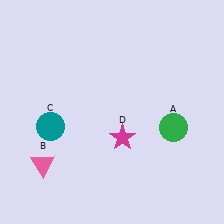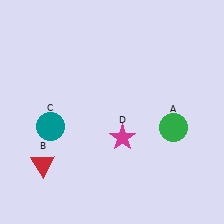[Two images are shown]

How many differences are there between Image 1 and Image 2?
There is 1 difference between the two images.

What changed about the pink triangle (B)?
In Image 1, B is pink. In Image 2, it changed to red.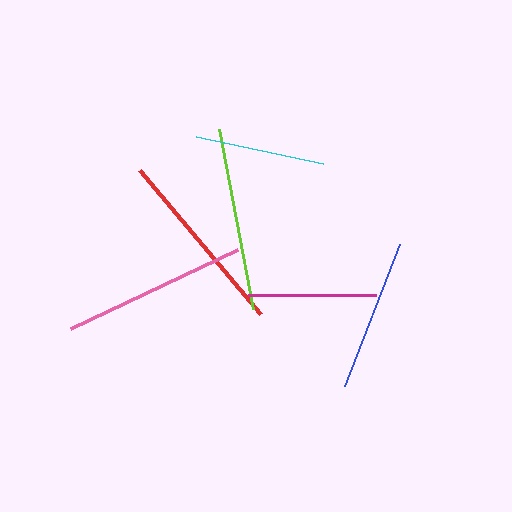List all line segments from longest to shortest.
From longest to shortest: red, pink, lime, blue, cyan, magenta.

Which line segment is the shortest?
The magenta line is the shortest at approximately 128 pixels.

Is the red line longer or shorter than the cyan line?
The red line is longer than the cyan line.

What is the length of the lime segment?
The lime segment is approximately 183 pixels long.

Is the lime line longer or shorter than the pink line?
The pink line is longer than the lime line.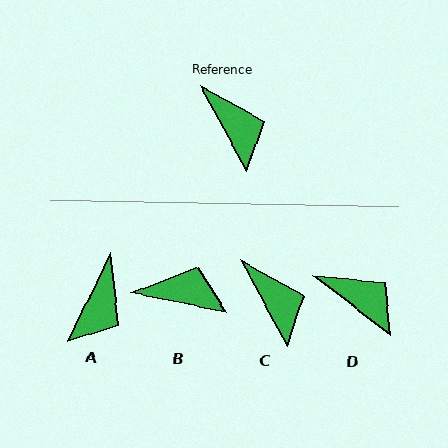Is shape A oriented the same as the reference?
No, it is off by about 54 degrees.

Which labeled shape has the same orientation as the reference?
C.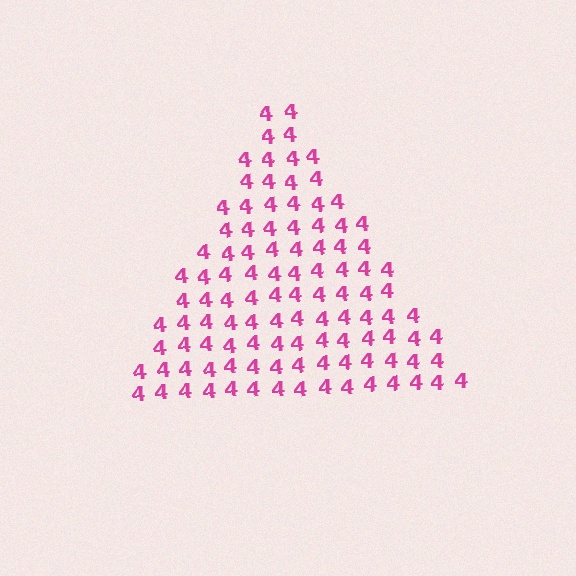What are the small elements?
The small elements are digit 4's.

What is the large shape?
The large shape is a triangle.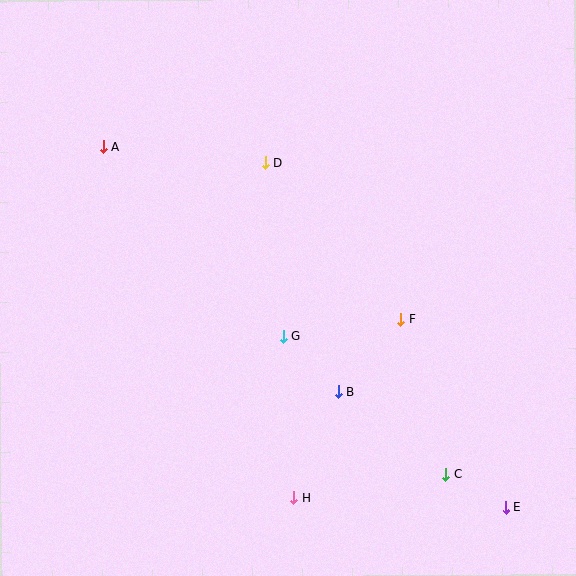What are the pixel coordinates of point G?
Point G is at (284, 336).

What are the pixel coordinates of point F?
Point F is at (401, 320).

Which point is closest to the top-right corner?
Point D is closest to the top-right corner.